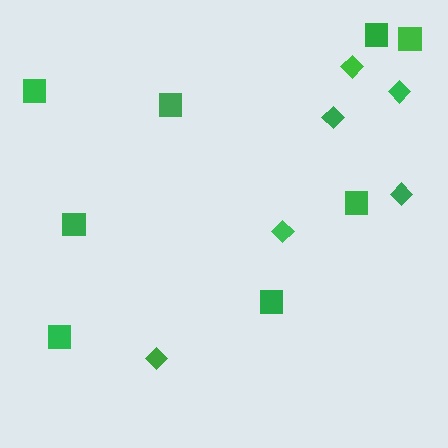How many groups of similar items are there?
There are 2 groups: one group of diamonds (6) and one group of squares (8).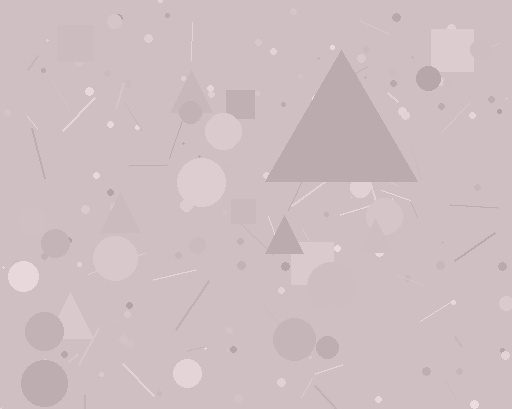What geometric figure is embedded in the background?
A triangle is embedded in the background.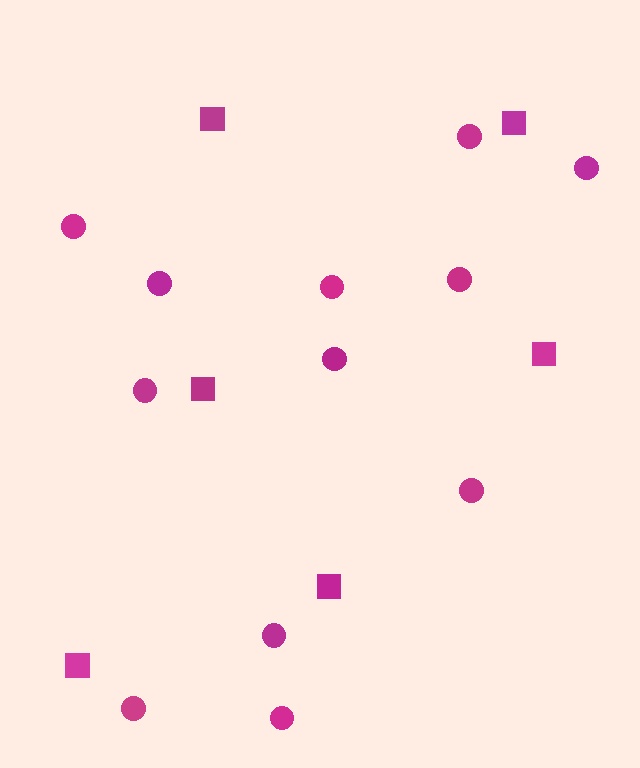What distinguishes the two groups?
There are 2 groups: one group of circles (12) and one group of squares (6).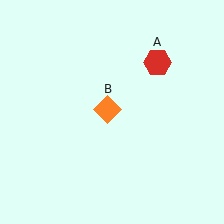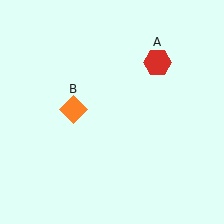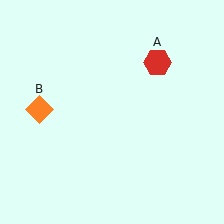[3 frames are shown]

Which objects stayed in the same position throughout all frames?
Red hexagon (object A) remained stationary.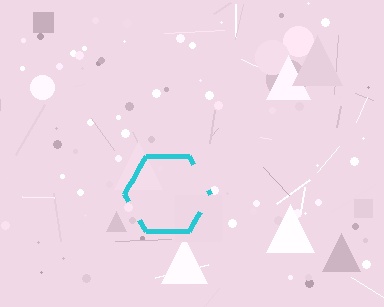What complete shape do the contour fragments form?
The contour fragments form a hexagon.